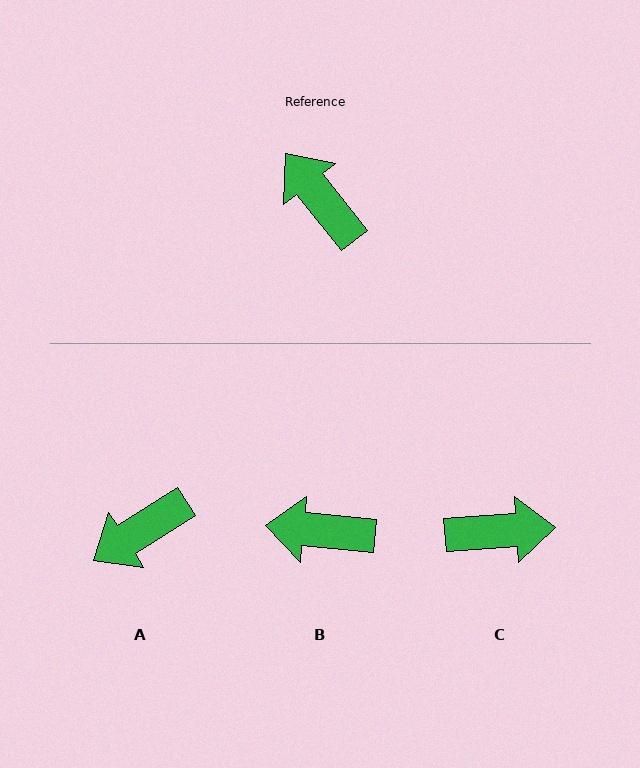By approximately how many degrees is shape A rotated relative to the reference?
Approximately 84 degrees counter-clockwise.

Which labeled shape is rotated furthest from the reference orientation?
C, about 124 degrees away.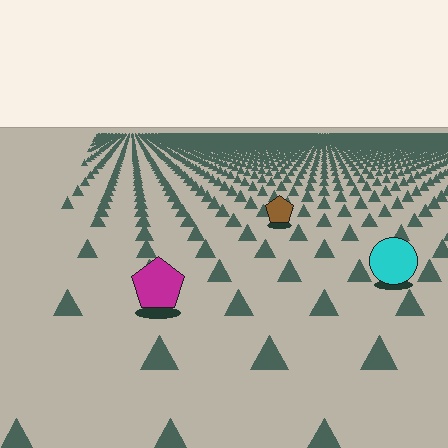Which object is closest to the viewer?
The magenta pentagon is closest. The texture marks near it are larger and more spread out.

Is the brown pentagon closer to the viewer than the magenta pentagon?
No. The magenta pentagon is closer — you can tell from the texture gradient: the ground texture is coarser near it.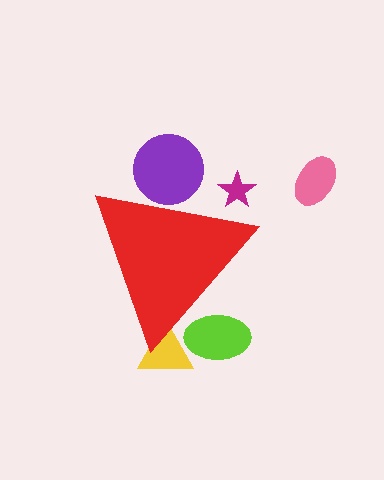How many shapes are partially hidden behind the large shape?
4 shapes are partially hidden.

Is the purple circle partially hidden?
Yes, the purple circle is partially hidden behind the red triangle.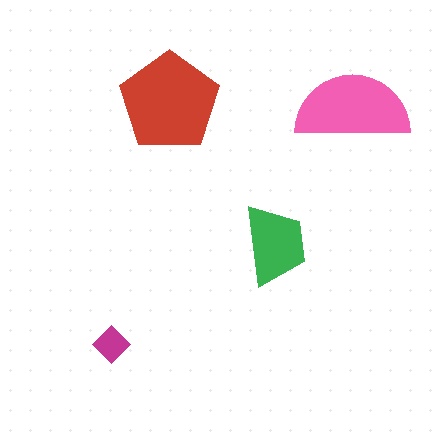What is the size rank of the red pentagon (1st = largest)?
1st.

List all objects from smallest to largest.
The magenta diamond, the green trapezoid, the pink semicircle, the red pentagon.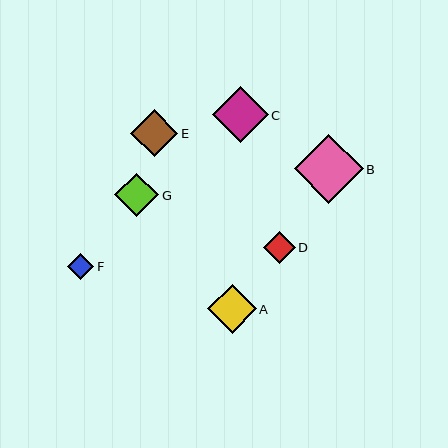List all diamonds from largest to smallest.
From largest to smallest: B, C, A, E, G, D, F.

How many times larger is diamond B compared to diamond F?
Diamond B is approximately 2.6 times the size of diamond F.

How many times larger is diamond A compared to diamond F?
Diamond A is approximately 1.8 times the size of diamond F.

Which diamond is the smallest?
Diamond F is the smallest with a size of approximately 27 pixels.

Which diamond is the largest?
Diamond B is the largest with a size of approximately 69 pixels.